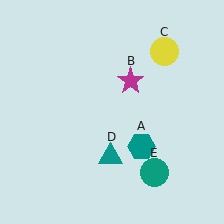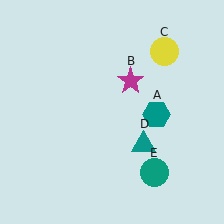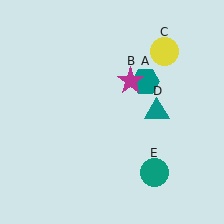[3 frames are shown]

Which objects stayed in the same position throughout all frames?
Magenta star (object B) and yellow circle (object C) and teal circle (object E) remained stationary.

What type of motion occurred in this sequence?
The teal hexagon (object A), teal triangle (object D) rotated counterclockwise around the center of the scene.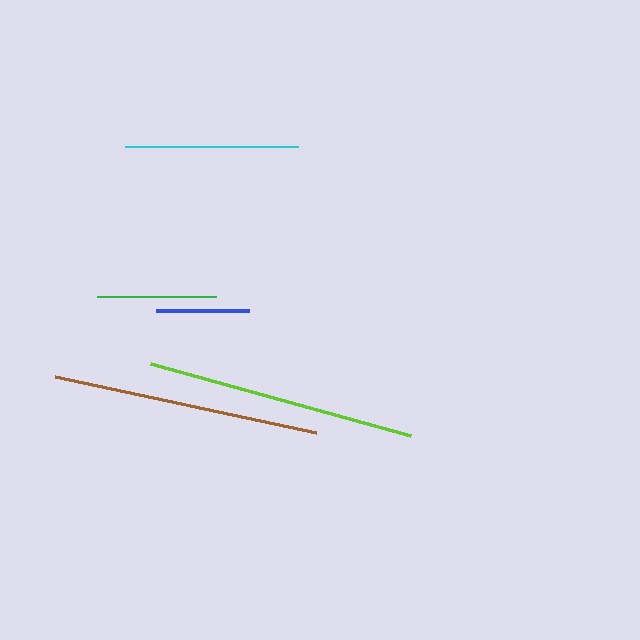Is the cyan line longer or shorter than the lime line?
The lime line is longer than the cyan line.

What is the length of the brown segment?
The brown segment is approximately 266 pixels long.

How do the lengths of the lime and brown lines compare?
The lime and brown lines are approximately the same length.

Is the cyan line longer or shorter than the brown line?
The brown line is longer than the cyan line.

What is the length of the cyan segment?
The cyan segment is approximately 173 pixels long.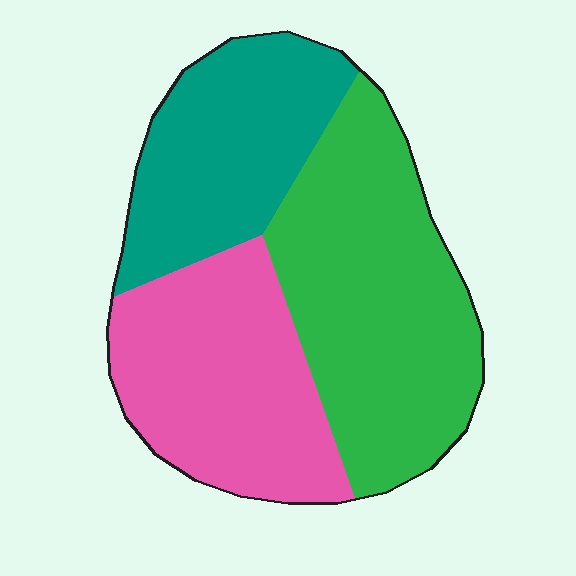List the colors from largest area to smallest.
From largest to smallest: green, pink, teal.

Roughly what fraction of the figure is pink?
Pink takes up about one third (1/3) of the figure.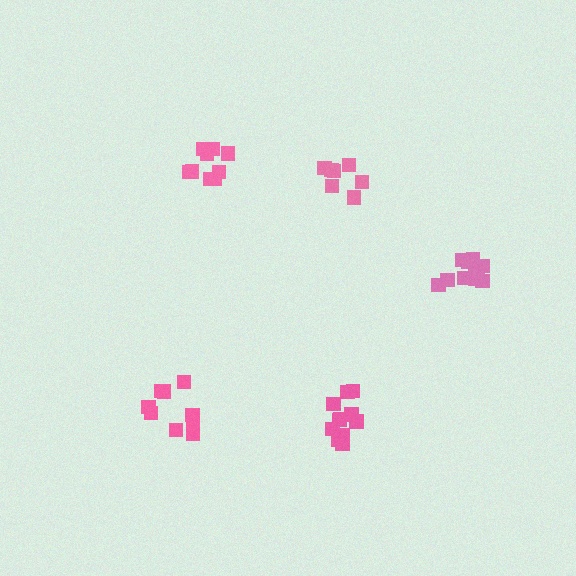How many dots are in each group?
Group 1: 9 dots, Group 2: 11 dots, Group 3: 7 dots, Group 4: 9 dots, Group 5: 11 dots (47 total).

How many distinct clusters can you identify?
There are 5 distinct clusters.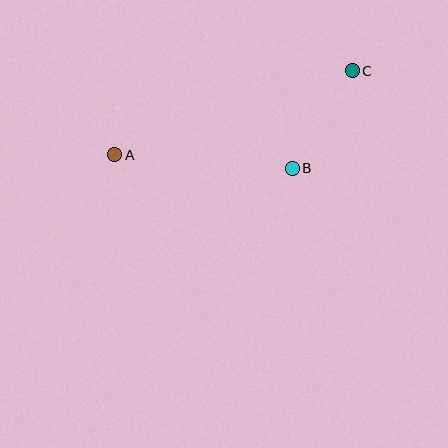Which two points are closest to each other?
Points B and C are closest to each other.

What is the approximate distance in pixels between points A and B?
The distance between A and B is approximately 178 pixels.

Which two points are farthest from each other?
Points A and C are farthest from each other.